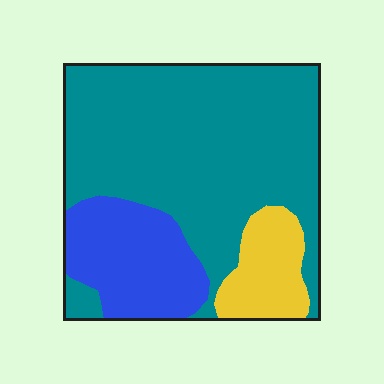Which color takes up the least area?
Yellow, at roughly 10%.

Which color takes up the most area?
Teal, at roughly 65%.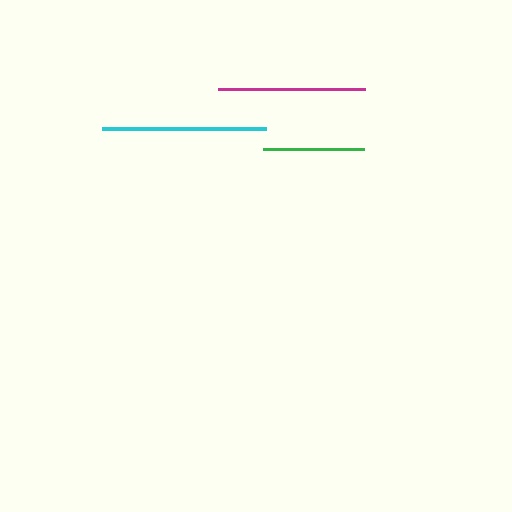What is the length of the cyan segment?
The cyan segment is approximately 164 pixels long.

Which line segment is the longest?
The cyan line is the longest at approximately 164 pixels.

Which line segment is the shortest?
The green line is the shortest at approximately 101 pixels.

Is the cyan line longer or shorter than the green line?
The cyan line is longer than the green line.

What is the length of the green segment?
The green segment is approximately 101 pixels long.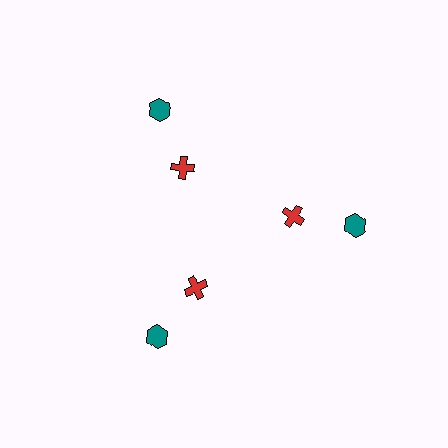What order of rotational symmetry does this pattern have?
This pattern has 3-fold rotational symmetry.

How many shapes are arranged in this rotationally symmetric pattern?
There are 6 shapes, arranged in 3 groups of 2.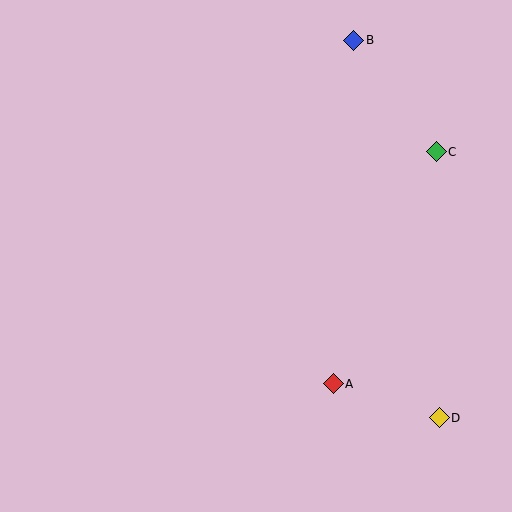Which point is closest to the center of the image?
Point A at (333, 384) is closest to the center.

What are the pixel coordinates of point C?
Point C is at (436, 152).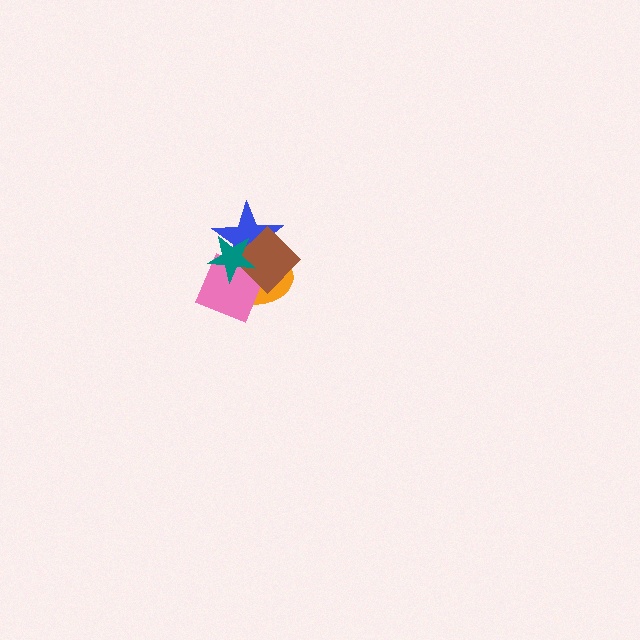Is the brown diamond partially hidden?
Yes, it is partially covered by another shape.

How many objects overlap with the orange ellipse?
4 objects overlap with the orange ellipse.